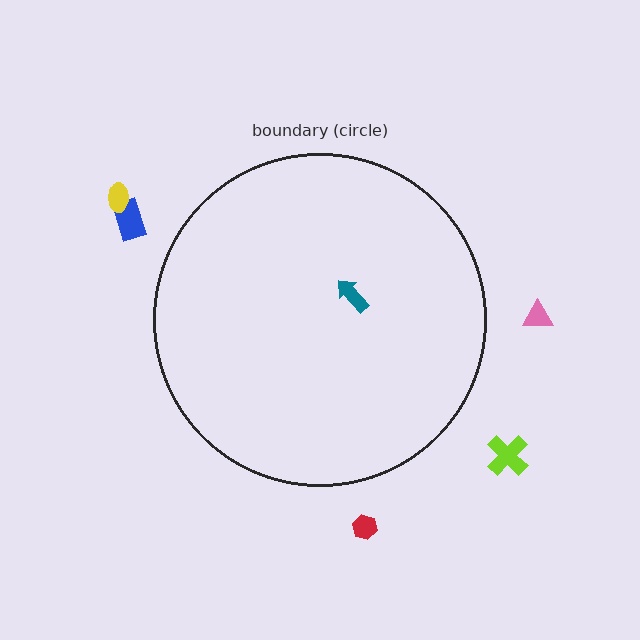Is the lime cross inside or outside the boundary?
Outside.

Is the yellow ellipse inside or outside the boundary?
Outside.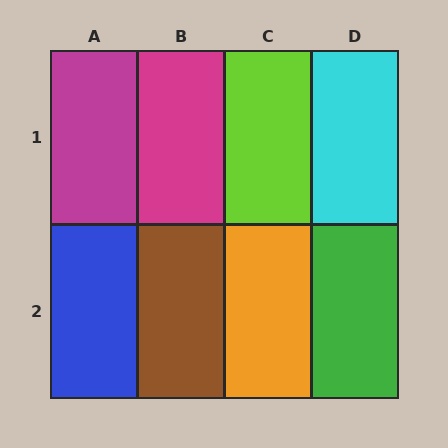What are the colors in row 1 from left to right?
Magenta, magenta, lime, cyan.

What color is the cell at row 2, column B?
Brown.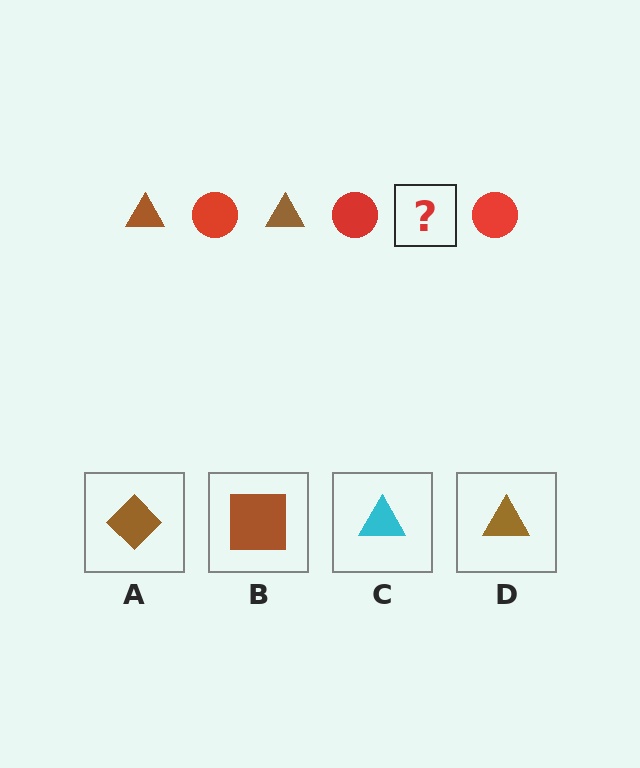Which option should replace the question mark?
Option D.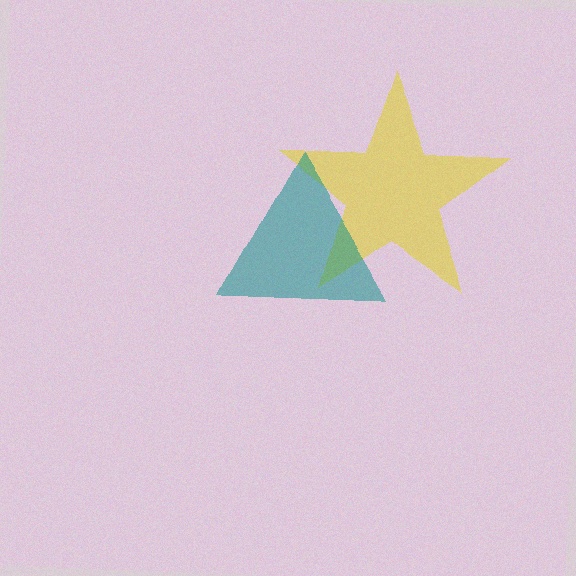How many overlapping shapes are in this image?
There are 2 overlapping shapes in the image.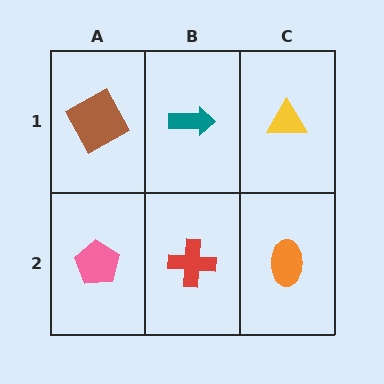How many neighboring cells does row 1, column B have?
3.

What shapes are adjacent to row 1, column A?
A pink pentagon (row 2, column A), a teal arrow (row 1, column B).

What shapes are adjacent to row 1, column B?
A red cross (row 2, column B), a brown square (row 1, column A), a yellow triangle (row 1, column C).